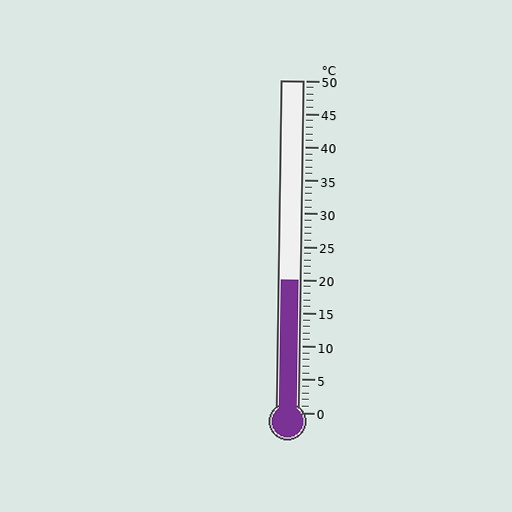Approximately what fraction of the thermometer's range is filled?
The thermometer is filled to approximately 40% of its range.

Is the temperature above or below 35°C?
The temperature is below 35°C.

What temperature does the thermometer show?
The thermometer shows approximately 20°C.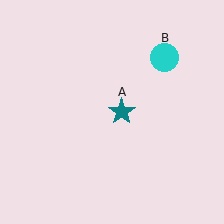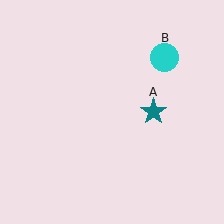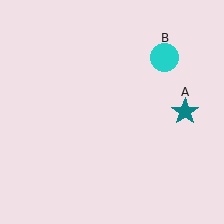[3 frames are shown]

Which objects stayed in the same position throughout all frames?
Cyan circle (object B) remained stationary.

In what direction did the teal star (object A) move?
The teal star (object A) moved right.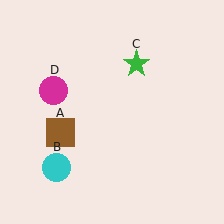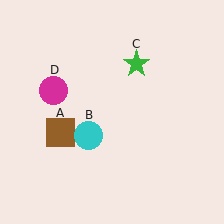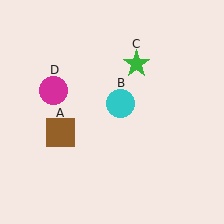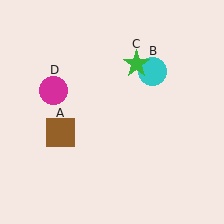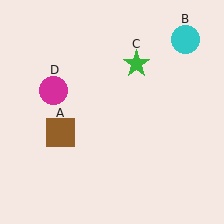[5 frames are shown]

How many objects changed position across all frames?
1 object changed position: cyan circle (object B).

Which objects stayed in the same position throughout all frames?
Brown square (object A) and green star (object C) and magenta circle (object D) remained stationary.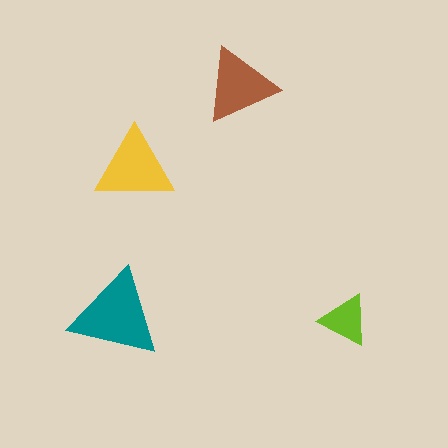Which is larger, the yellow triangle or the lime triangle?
The yellow one.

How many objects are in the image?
There are 4 objects in the image.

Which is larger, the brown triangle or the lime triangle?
The brown one.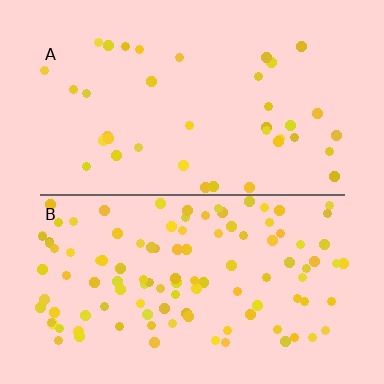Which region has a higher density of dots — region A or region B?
B (the bottom).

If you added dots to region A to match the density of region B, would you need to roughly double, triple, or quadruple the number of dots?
Approximately triple.